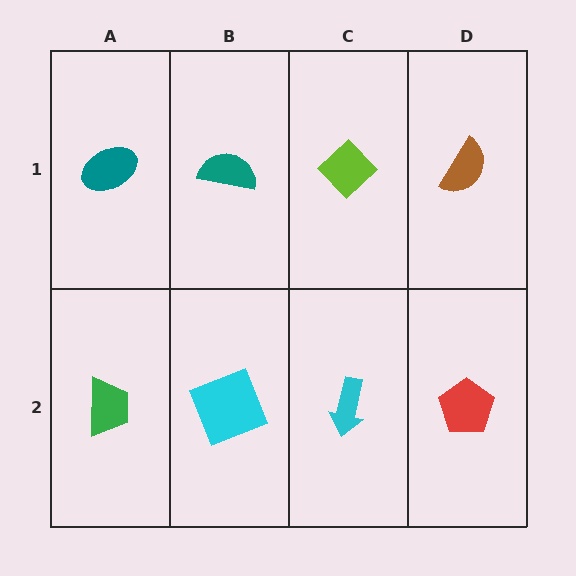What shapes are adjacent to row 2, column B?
A teal semicircle (row 1, column B), a green trapezoid (row 2, column A), a cyan arrow (row 2, column C).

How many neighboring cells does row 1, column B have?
3.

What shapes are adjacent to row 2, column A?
A teal ellipse (row 1, column A), a cyan square (row 2, column B).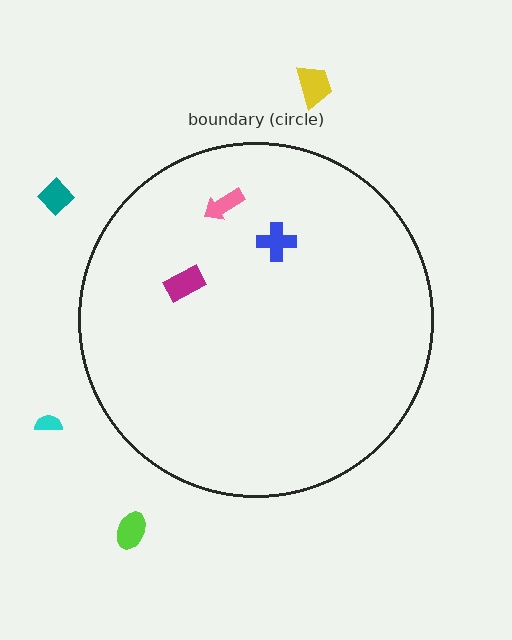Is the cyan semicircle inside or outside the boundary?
Outside.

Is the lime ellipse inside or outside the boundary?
Outside.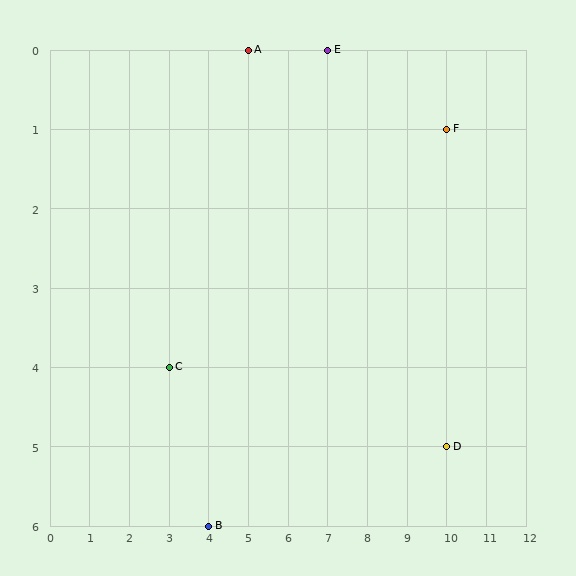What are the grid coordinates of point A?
Point A is at grid coordinates (5, 0).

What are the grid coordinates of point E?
Point E is at grid coordinates (7, 0).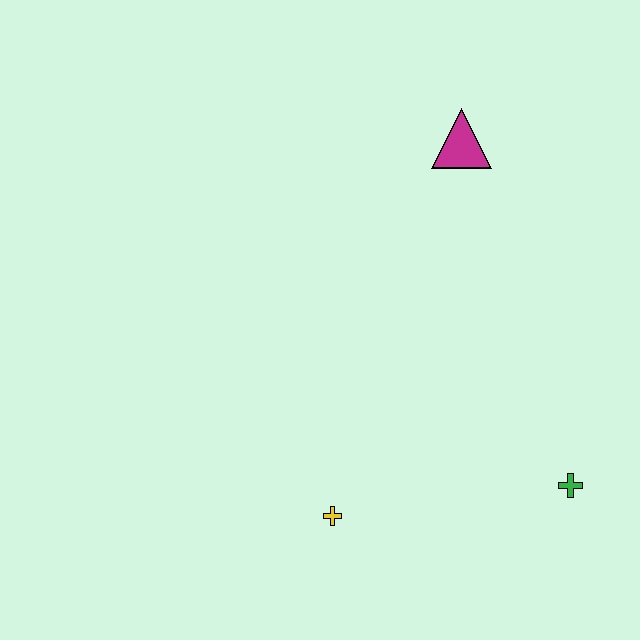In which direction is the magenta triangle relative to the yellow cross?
The magenta triangle is above the yellow cross.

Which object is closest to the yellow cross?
The green cross is closest to the yellow cross.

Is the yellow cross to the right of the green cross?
No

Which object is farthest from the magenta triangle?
The yellow cross is farthest from the magenta triangle.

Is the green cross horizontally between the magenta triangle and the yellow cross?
No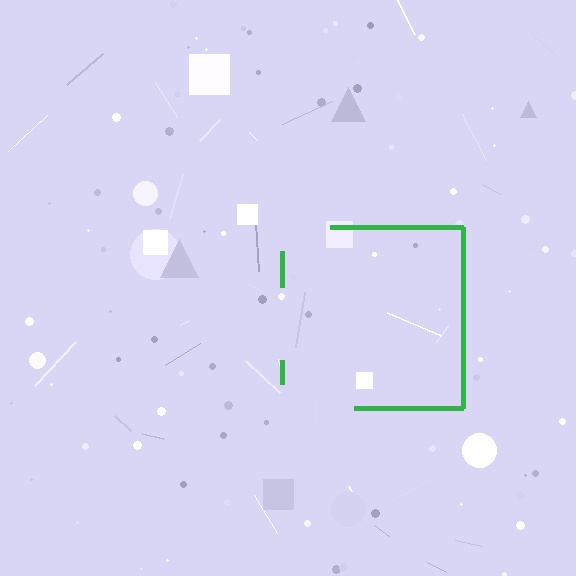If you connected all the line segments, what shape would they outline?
They would outline a square.